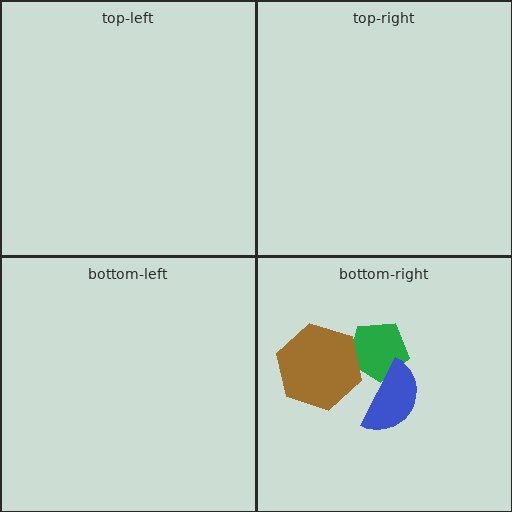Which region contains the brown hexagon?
The bottom-right region.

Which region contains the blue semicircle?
The bottom-right region.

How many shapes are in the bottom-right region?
3.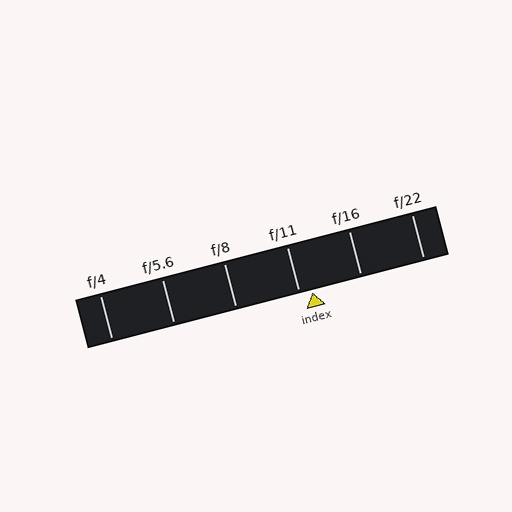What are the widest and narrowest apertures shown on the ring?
The widest aperture shown is f/4 and the narrowest is f/22.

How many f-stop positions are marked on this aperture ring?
There are 6 f-stop positions marked.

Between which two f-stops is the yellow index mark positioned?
The index mark is between f/11 and f/16.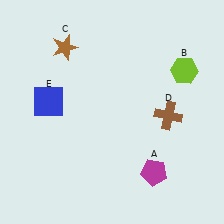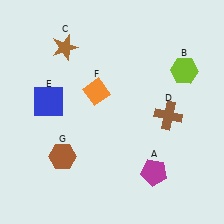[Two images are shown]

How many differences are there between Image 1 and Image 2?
There are 2 differences between the two images.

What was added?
An orange diamond (F), a brown hexagon (G) were added in Image 2.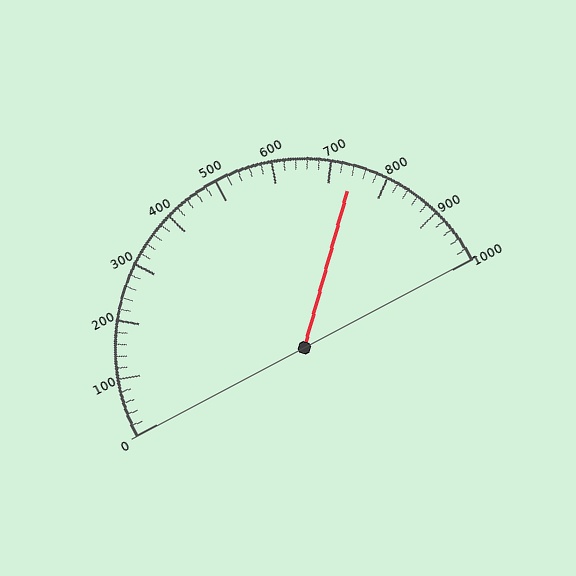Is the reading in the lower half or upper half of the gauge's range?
The reading is in the upper half of the range (0 to 1000).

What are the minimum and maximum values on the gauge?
The gauge ranges from 0 to 1000.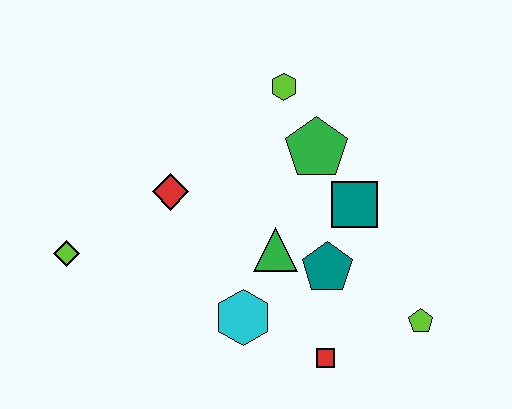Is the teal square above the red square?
Yes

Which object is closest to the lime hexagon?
The green pentagon is closest to the lime hexagon.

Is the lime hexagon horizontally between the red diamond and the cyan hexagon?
No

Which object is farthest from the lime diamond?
The lime pentagon is farthest from the lime diamond.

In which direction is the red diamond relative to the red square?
The red diamond is above the red square.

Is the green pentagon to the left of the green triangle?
No